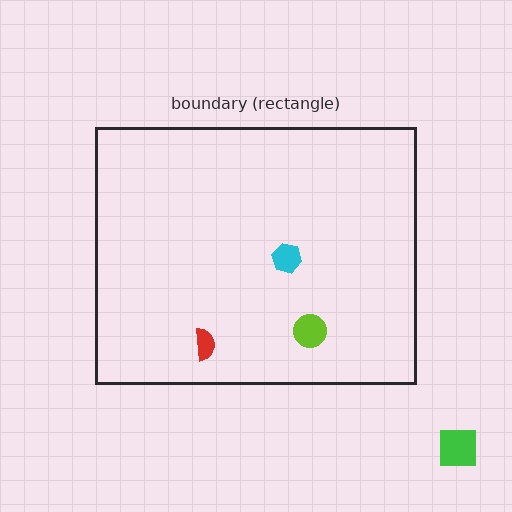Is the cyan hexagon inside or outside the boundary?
Inside.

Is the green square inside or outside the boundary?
Outside.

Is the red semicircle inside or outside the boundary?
Inside.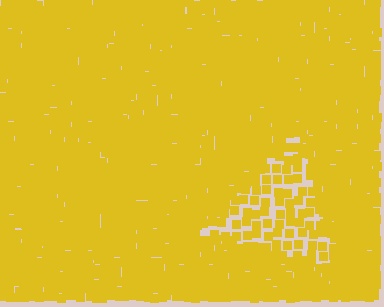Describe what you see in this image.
The image contains small yellow elements arranged at two different densities. A triangle-shaped region is visible where the elements are less densely packed than the surrounding area.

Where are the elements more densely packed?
The elements are more densely packed outside the triangle boundary.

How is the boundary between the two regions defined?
The boundary is defined by a change in element density (approximately 2.3x ratio). All elements are the same color, size, and shape.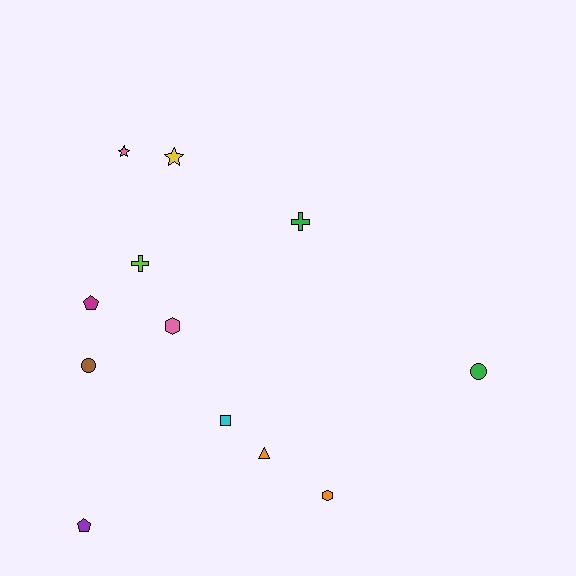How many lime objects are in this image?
There is 1 lime object.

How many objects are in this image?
There are 12 objects.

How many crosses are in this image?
There are 2 crosses.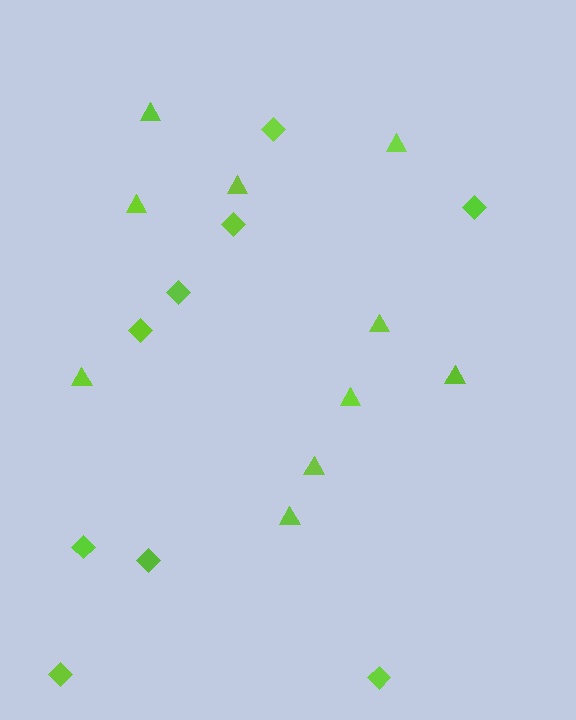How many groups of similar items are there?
There are 2 groups: one group of triangles (10) and one group of diamonds (9).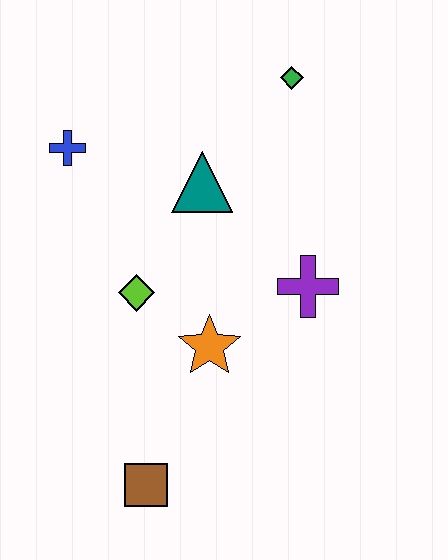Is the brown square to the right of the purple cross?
No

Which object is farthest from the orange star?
The green diamond is farthest from the orange star.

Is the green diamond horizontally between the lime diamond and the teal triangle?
No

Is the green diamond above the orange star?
Yes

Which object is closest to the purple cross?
The orange star is closest to the purple cross.